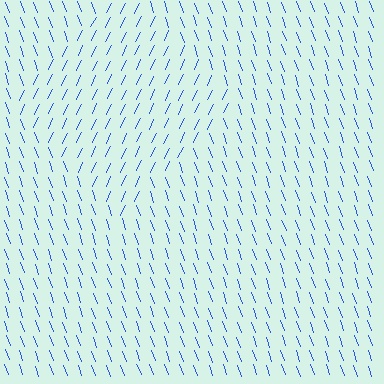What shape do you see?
I see a diamond.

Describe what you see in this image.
The image is filled with small blue line segments. A diamond region in the image has lines oriented differently from the surrounding lines, creating a visible texture boundary.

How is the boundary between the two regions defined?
The boundary is defined purely by a change in line orientation (approximately 45 degrees difference). All lines are the same color and thickness.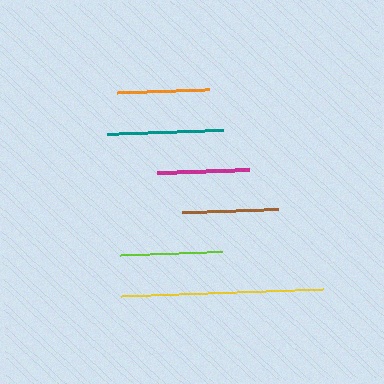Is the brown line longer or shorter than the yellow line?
The yellow line is longer than the brown line.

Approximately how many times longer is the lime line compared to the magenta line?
The lime line is approximately 1.1 times the length of the magenta line.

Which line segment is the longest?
The yellow line is the longest at approximately 203 pixels.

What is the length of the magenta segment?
The magenta segment is approximately 92 pixels long.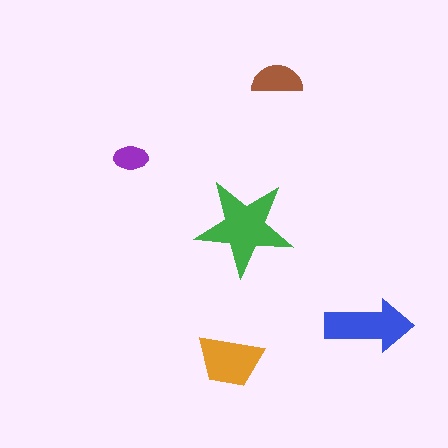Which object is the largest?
The green star.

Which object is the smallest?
The purple ellipse.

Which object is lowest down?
The orange trapezoid is bottommost.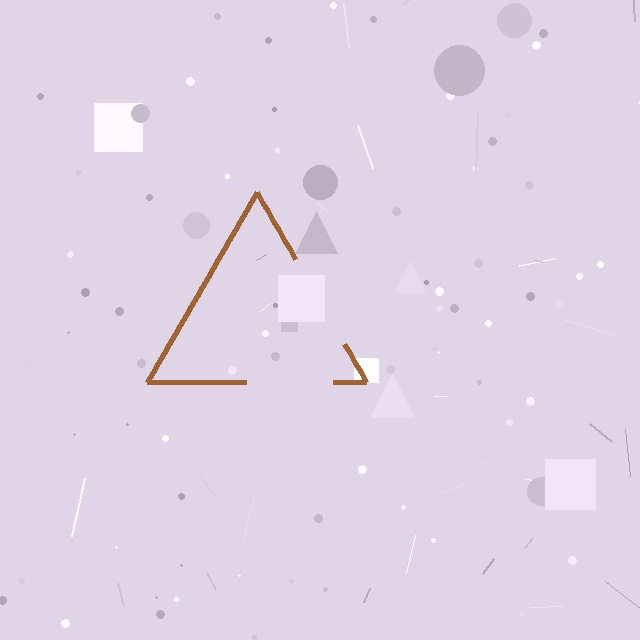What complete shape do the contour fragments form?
The contour fragments form a triangle.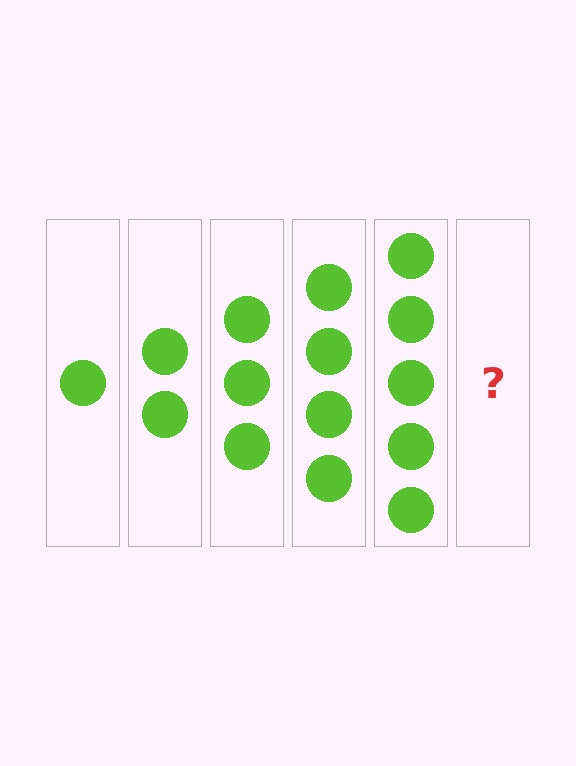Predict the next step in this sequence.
The next step is 6 circles.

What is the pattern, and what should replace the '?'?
The pattern is that each step adds one more circle. The '?' should be 6 circles.